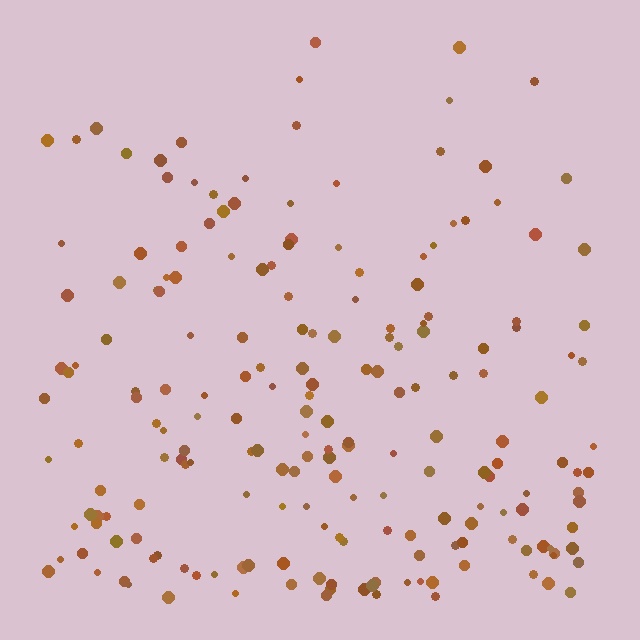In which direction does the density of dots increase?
From top to bottom, with the bottom side densest.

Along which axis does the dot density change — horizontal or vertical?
Vertical.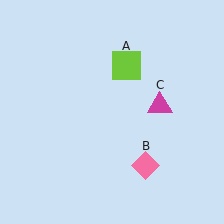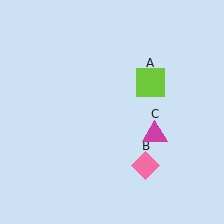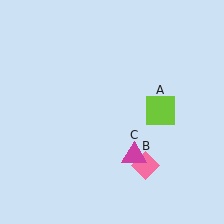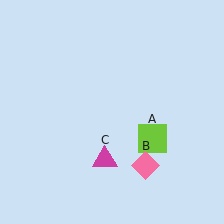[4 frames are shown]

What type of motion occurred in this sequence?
The lime square (object A), magenta triangle (object C) rotated clockwise around the center of the scene.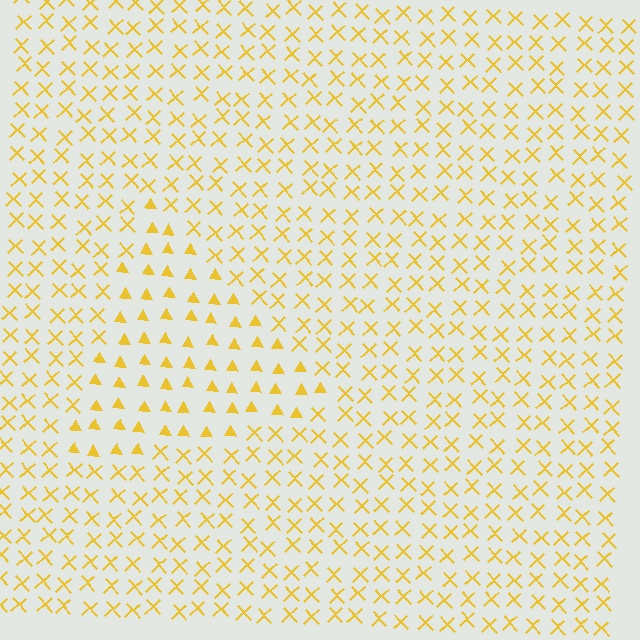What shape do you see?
I see a triangle.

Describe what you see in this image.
The image is filled with small yellow elements arranged in a uniform grid. A triangle-shaped region contains triangles, while the surrounding area contains X marks. The boundary is defined purely by the change in element shape.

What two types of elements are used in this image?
The image uses triangles inside the triangle region and X marks outside it.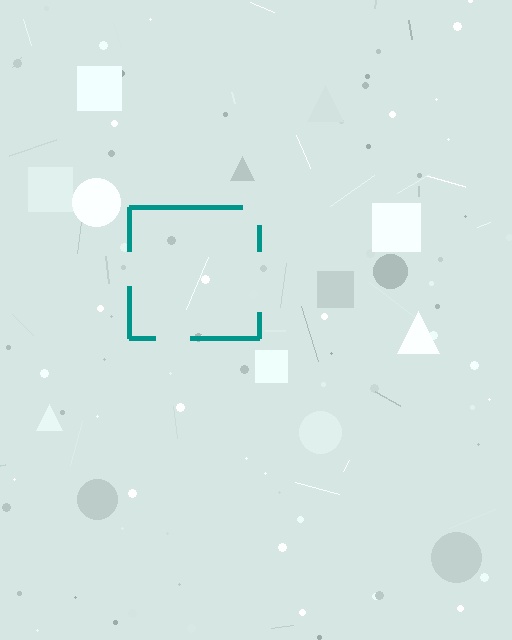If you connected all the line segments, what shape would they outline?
They would outline a square.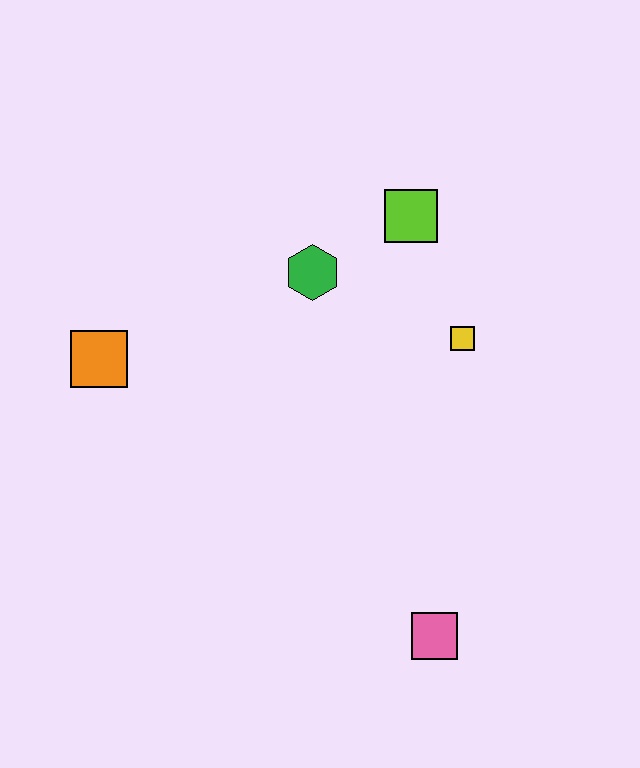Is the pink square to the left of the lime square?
No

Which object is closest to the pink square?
The yellow square is closest to the pink square.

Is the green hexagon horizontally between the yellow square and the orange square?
Yes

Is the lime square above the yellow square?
Yes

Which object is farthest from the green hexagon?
The pink square is farthest from the green hexagon.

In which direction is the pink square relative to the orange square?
The pink square is to the right of the orange square.